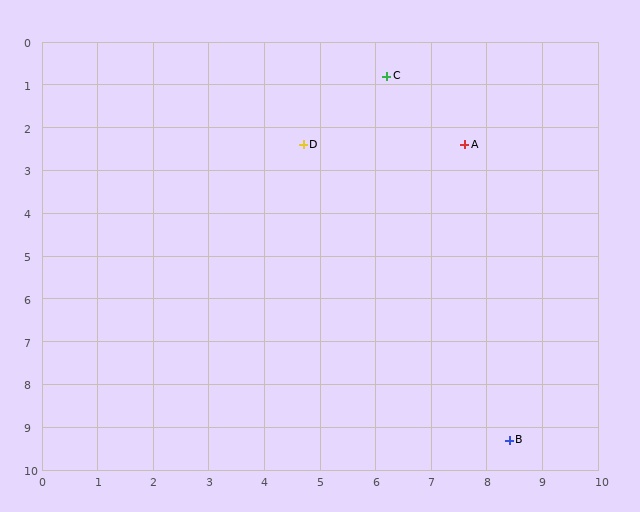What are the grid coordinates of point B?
Point B is at approximately (8.4, 9.3).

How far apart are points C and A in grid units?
Points C and A are about 2.1 grid units apart.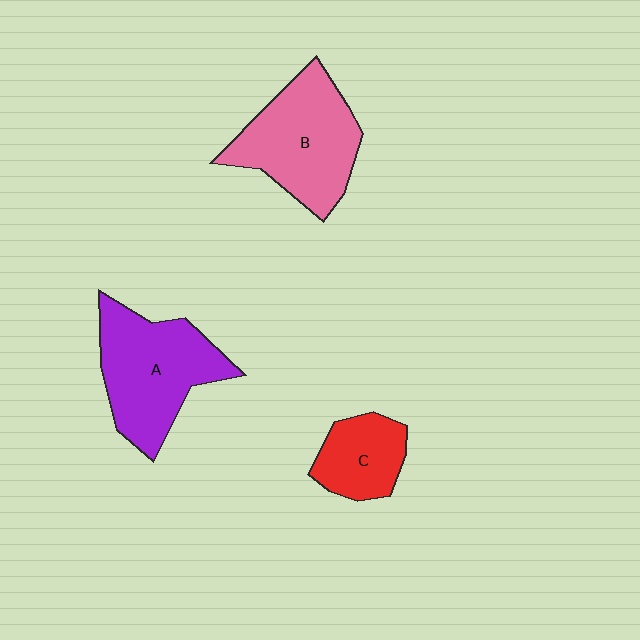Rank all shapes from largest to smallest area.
From largest to smallest: A (purple), B (pink), C (red).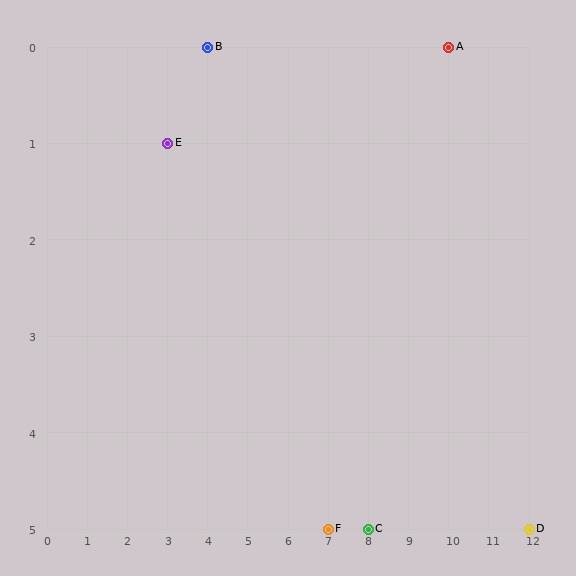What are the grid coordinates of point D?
Point D is at grid coordinates (12, 5).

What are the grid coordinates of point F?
Point F is at grid coordinates (7, 5).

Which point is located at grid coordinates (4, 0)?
Point B is at (4, 0).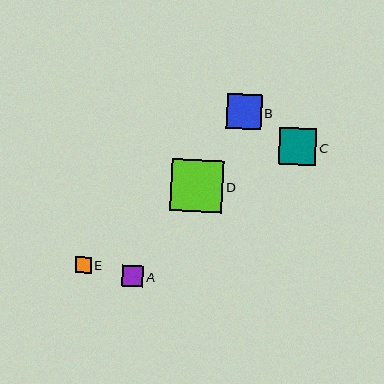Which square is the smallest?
Square E is the smallest with a size of approximately 15 pixels.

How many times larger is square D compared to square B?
Square D is approximately 1.5 times the size of square B.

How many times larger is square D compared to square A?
Square D is approximately 2.5 times the size of square A.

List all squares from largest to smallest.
From largest to smallest: D, C, B, A, E.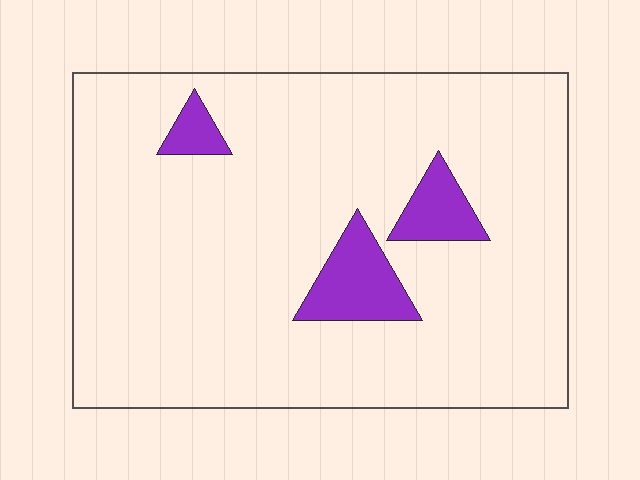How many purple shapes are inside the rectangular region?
3.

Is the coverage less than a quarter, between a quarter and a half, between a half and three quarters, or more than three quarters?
Less than a quarter.